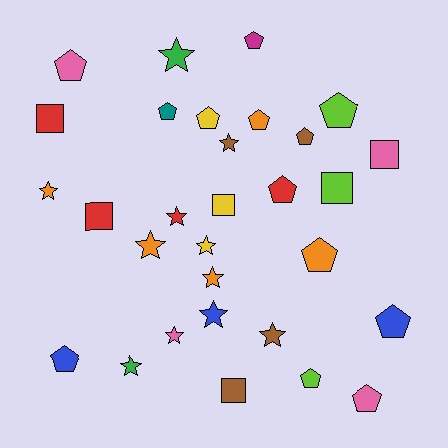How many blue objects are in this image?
There are 3 blue objects.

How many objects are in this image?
There are 30 objects.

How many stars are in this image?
There are 11 stars.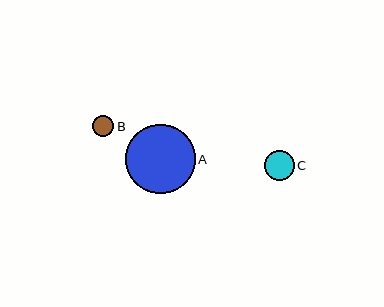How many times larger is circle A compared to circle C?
Circle A is approximately 2.3 times the size of circle C.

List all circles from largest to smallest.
From largest to smallest: A, C, B.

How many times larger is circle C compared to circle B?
Circle C is approximately 1.4 times the size of circle B.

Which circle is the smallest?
Circle B is the smallest with a size of approximately 21 pixels.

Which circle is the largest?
Circle A is the largest with a size of approximately 69 pixels.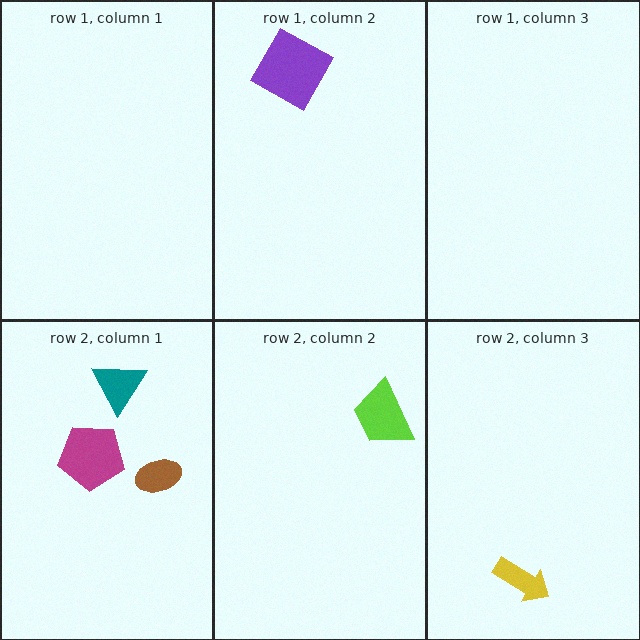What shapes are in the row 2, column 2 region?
The lime trapezoid.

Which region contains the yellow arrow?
The row 2, column 3 region.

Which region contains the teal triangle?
The row 2, column 1 region.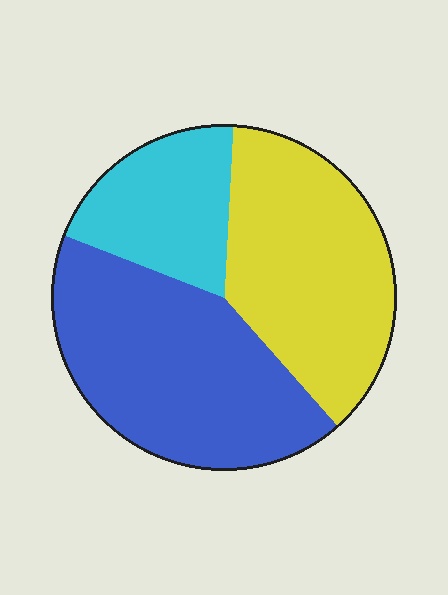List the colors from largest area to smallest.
From largest to smallest: blue, yellow, cyan.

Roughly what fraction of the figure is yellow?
Yellow covers about 40% of the figure.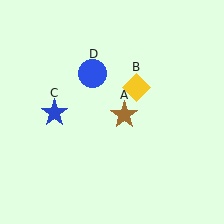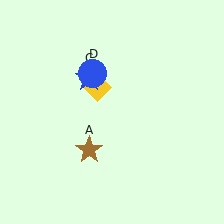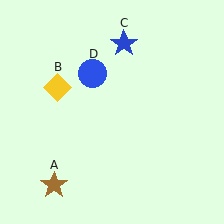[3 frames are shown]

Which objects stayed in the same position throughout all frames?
Blue circle (object D) remained stationary.